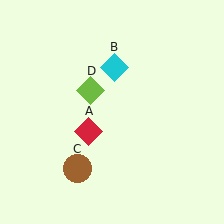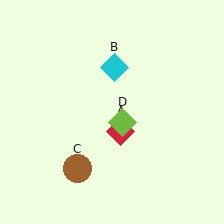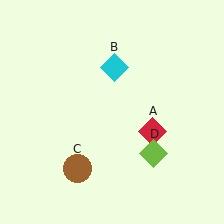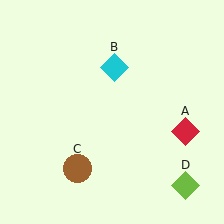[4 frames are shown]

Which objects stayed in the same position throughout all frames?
Cyan diamond (object B) and brown circle (object C) remained stationary.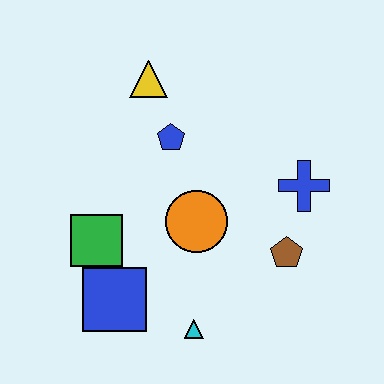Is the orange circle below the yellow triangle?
Yes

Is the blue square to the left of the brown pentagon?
Yes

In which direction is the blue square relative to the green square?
The blue square is below the green square.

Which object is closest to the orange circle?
The blue pentagon is closest to the orange circle.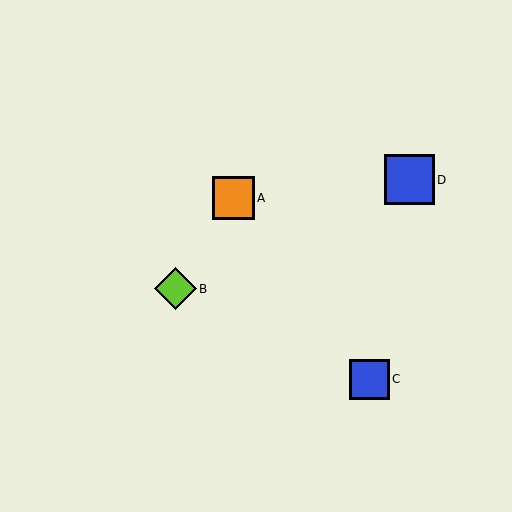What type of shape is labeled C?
Shape C is a blue square.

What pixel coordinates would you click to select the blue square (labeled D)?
Click at (410, 180) to select the blue square D.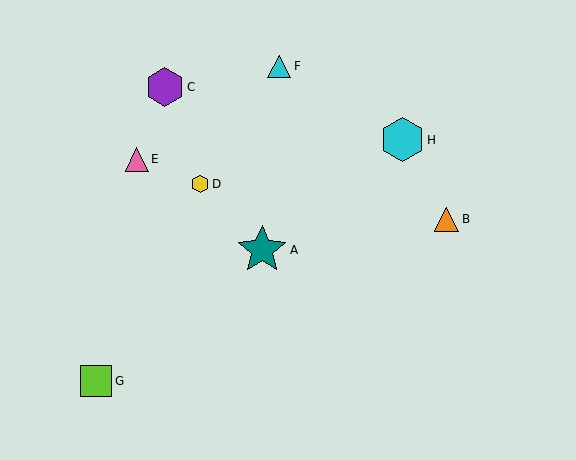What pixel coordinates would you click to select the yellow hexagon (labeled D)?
Click at (200, 184) to select the yellow hexagon D.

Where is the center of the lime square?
The center of the lime square is at (96, 381).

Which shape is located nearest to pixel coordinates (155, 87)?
The purple hexagon (labeled C) at (165, 87) is nearest to that location.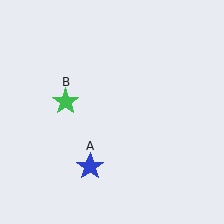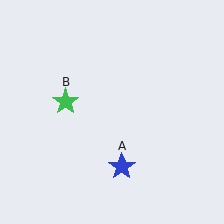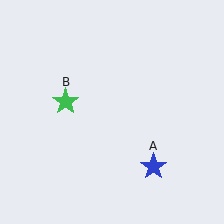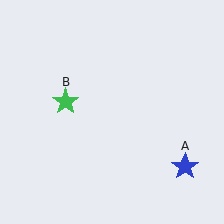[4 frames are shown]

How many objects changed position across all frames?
1 object changed position: blue star (object A).